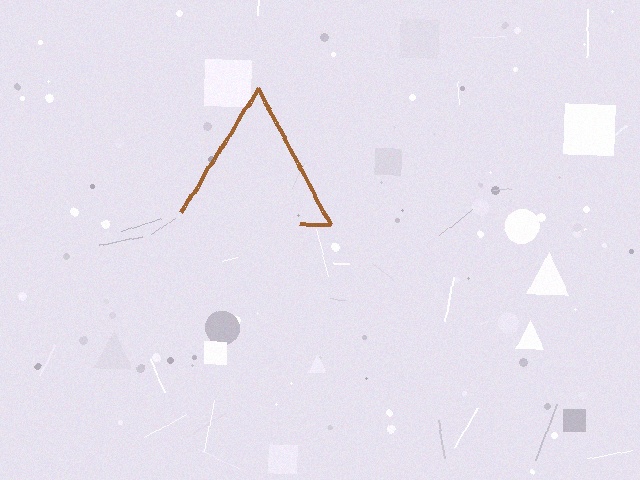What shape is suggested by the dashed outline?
The dashed outline suggests a triangle.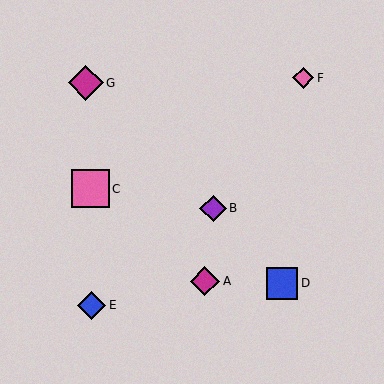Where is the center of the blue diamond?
The center of the blue diamond is at (92, 305).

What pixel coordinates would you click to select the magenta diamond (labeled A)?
Click at (205, 281) to select the magenta diamond A.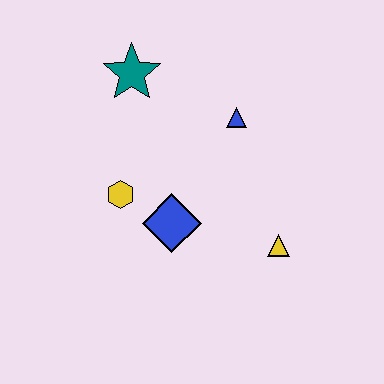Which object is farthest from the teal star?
The yellow triangle is farthest from the teal star.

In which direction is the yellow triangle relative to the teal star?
The yellow triangle is below the teal star.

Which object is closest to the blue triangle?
The teal star is closest to the blue triangle.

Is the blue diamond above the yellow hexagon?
No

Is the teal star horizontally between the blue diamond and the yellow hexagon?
Yes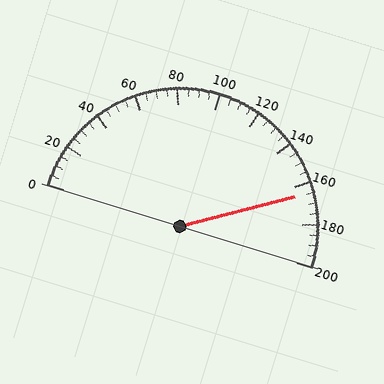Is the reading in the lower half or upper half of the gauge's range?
The reading is in the upper half of the range (0 to 200).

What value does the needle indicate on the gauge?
The needle indicates approximately 165.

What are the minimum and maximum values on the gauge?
The gauge ranges from 0 to 200.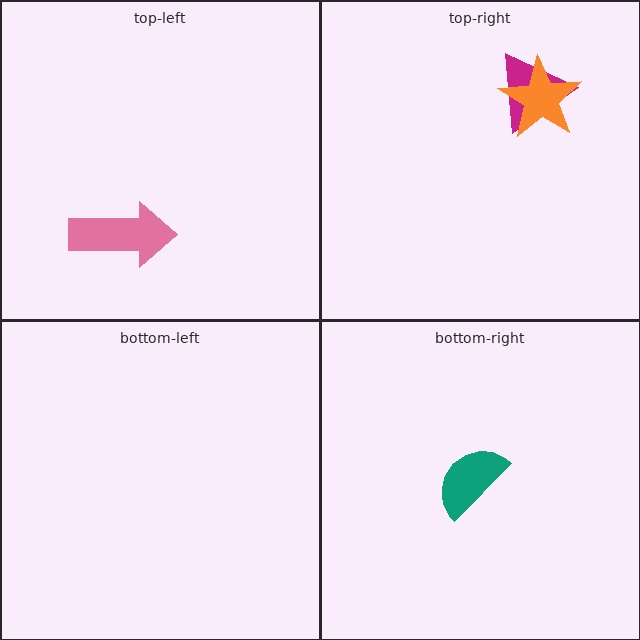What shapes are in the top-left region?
The pink arrow.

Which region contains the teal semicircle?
The bottom-right region.